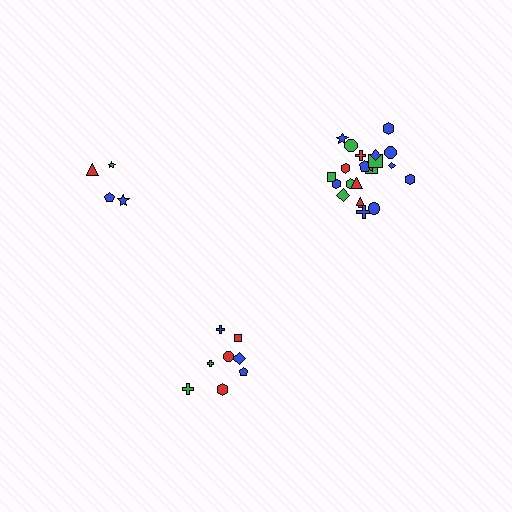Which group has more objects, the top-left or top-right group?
The top-right group.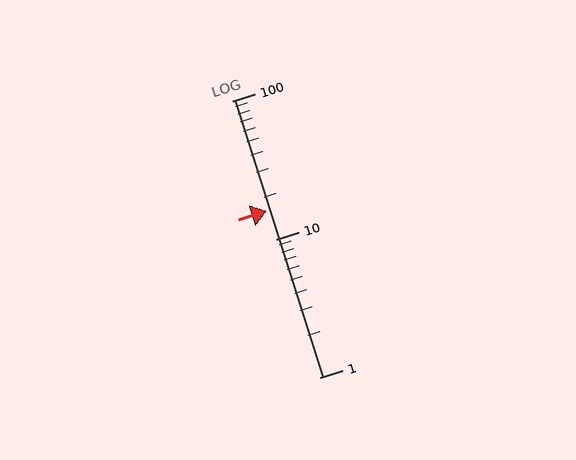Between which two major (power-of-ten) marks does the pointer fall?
The pointer is between 10 and 100.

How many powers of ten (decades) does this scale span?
The scale spans 2 decades, from 1 to 100.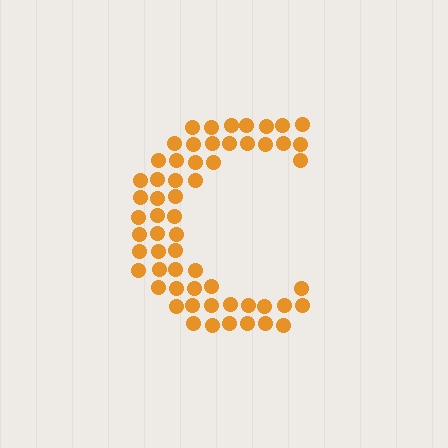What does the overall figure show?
The overall figure shows the letter C.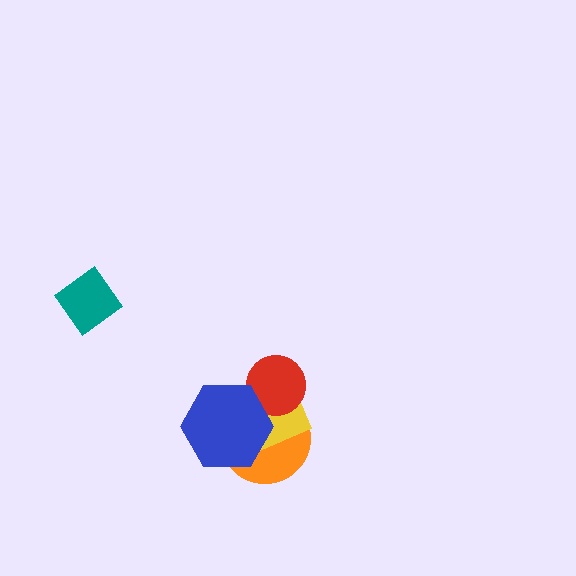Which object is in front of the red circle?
The blue hexagon is in front of the red circle.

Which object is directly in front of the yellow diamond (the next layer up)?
The red circle is directly in front of the yellow diamond.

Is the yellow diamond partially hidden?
Yes, it is partially covered by another shape.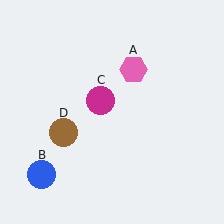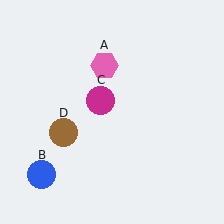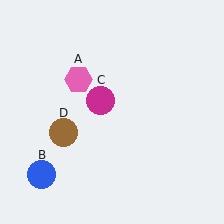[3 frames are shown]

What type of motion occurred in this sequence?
The pink hexagon (object A) rotated counterclockwise around the center of the scene.